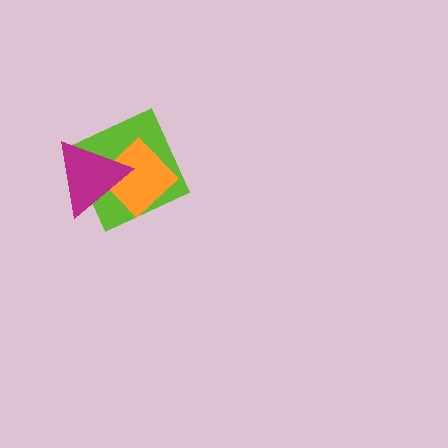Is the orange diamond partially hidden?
Yes, it is partially covered by another shape.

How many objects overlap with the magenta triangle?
2 objects overlap with the magenta triangle.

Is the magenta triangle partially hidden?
No, no other shape covers it.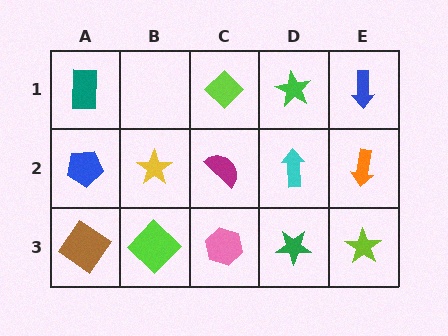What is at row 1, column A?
A teal rectangle.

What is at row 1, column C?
A lime diamond.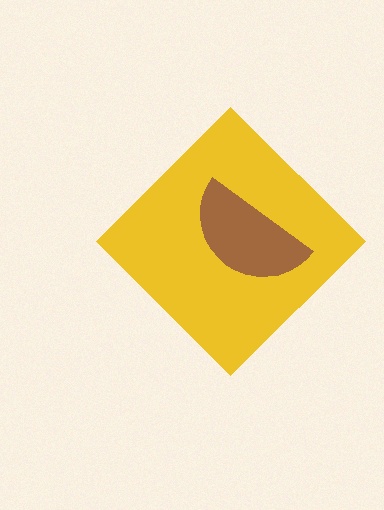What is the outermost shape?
The yellow diamond.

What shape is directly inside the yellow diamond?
The brown semicircle.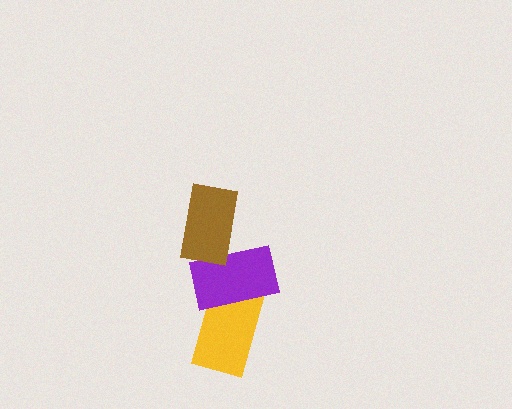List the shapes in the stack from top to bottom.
From top to bottom: the brown rectangle, the purple rectangle, the yellow rectangle.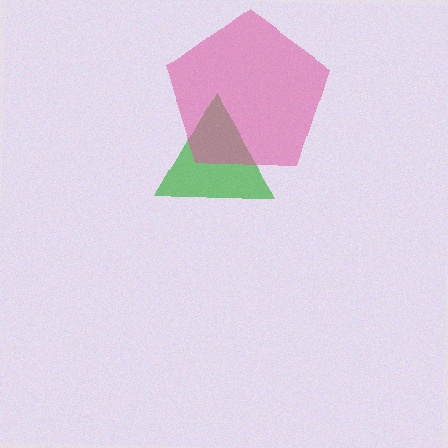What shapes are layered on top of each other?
The layered shapes are: a green triangle, a pink pentagon.